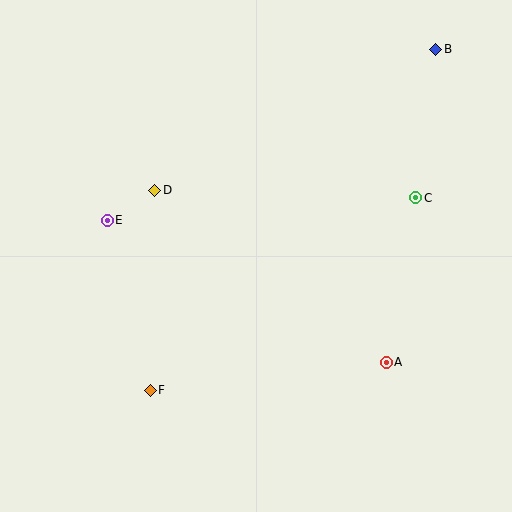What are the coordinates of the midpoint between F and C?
The midpoint between F and C is at (283, 294).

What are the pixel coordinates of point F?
Point F is at (150, 390).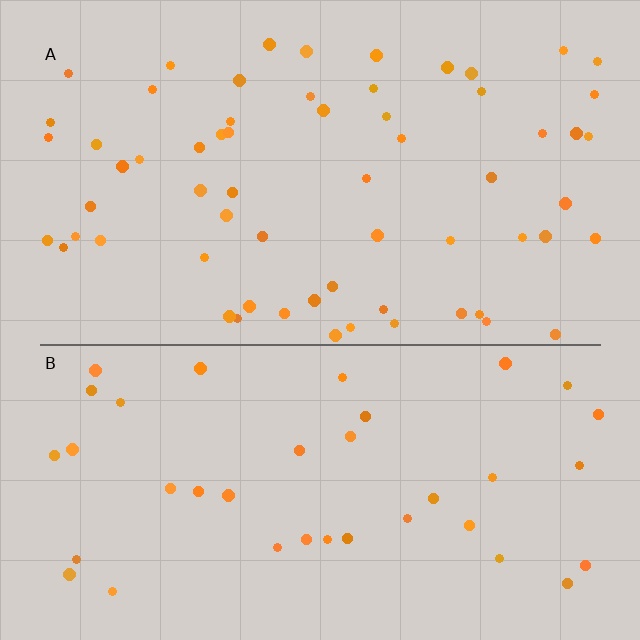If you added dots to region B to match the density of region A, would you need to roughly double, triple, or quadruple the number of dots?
Approximately double.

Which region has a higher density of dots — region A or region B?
A (the top).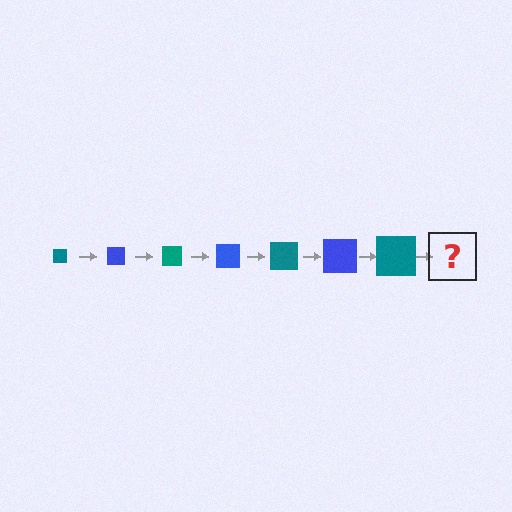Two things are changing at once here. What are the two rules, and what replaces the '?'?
The two rules are that the square grows larger each step and the color cycles through teal and blue. The '?' should be a blue square, larger than the previous one.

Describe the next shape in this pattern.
It should be a blue square, larger than the previous one.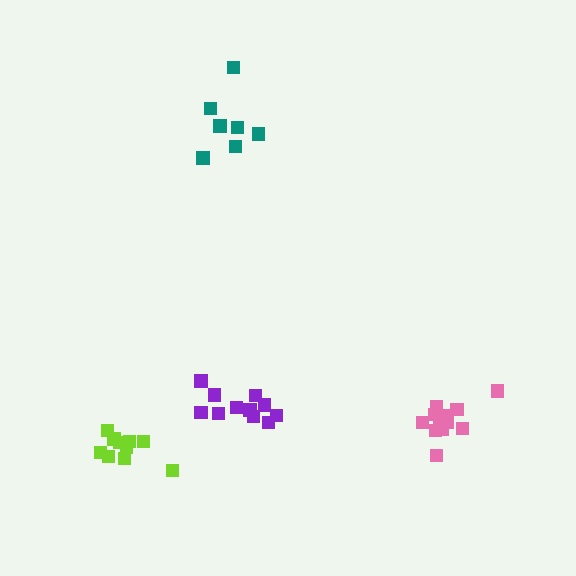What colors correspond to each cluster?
The clusters are colored: pink, purple, teal, lime.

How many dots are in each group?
Group 1: 12 dots, Group 2: 11 dots, Group 3: 7 dots, Group 4: 10 dots (40 total).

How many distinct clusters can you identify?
There are 4 distinct clusters.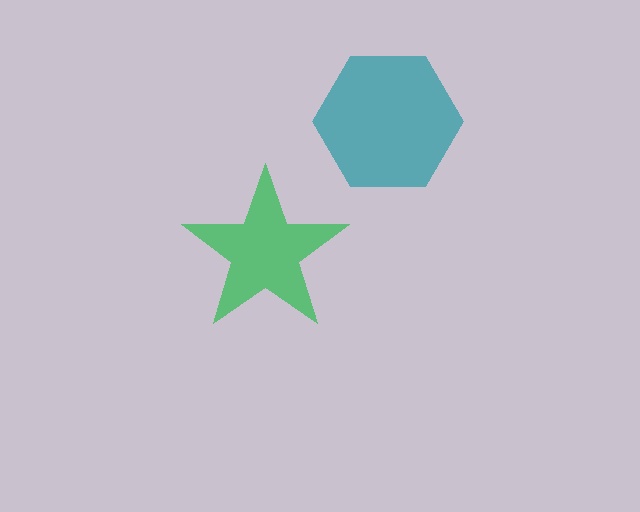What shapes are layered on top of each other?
The layered shapes are: a teal hexagon, a green star.